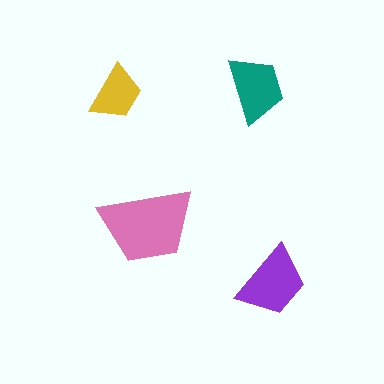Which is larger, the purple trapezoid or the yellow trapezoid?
The purple one.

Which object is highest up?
The teal trapezoid is topmost.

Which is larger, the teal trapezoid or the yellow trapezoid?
The teal one.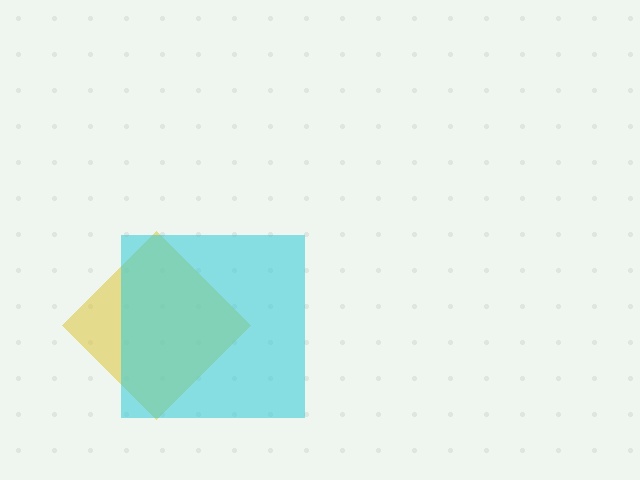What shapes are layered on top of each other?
The layered shapes are: a yellow diamond, a cyan square.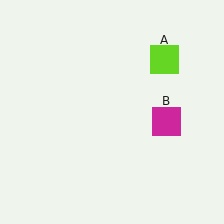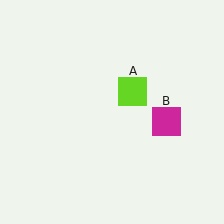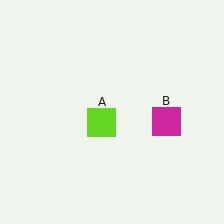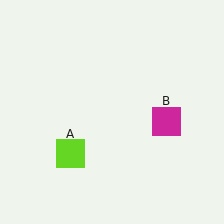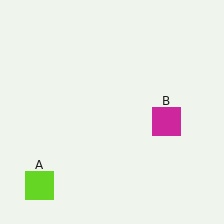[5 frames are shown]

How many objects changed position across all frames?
1 object changed position: lime square (object A).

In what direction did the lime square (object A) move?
The lime square (object A) moved down and to the left.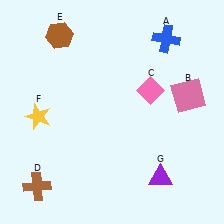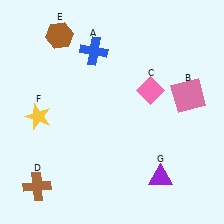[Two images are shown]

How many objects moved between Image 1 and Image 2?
1 object moved between the two images.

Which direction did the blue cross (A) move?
The blue cross (A) moved left.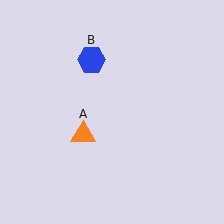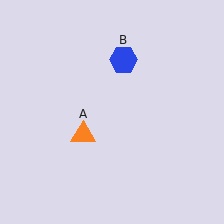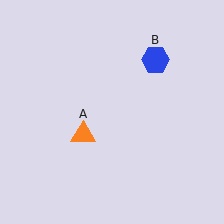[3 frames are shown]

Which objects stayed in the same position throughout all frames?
Orange triangle (object A) remained stationary.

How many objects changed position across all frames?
1 object changed position: blue hexagon (object B).